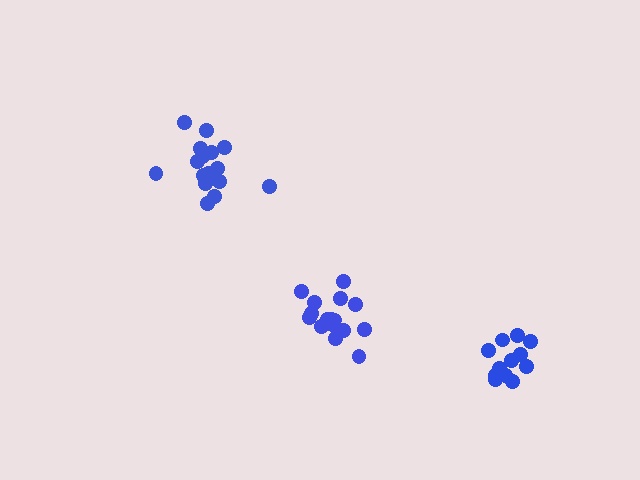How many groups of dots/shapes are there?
There are 3 groups.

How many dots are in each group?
Group 1: 16 dots, Group 2: 16 dots, Group 3: 14 dots (46 total).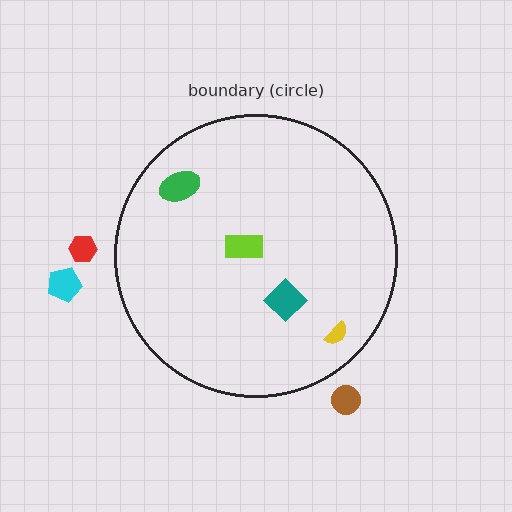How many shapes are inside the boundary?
4 inside, 3 outside.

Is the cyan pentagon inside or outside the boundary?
Outside.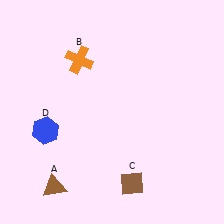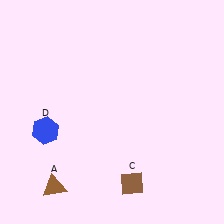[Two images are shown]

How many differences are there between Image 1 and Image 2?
There is 1 difference between the two images.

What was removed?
The orange cross (B) was removed in Image 2.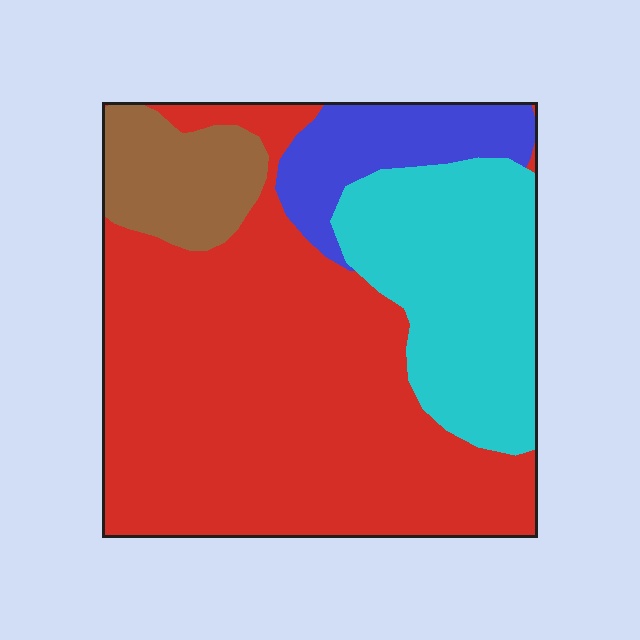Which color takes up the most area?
Red, at roughly 55%.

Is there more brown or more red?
Red.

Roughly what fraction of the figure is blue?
Blue covers 10% of the figure.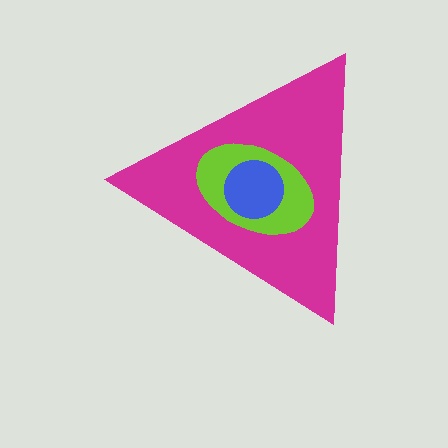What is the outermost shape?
The magenta triangle.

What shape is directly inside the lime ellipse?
The blue circle.